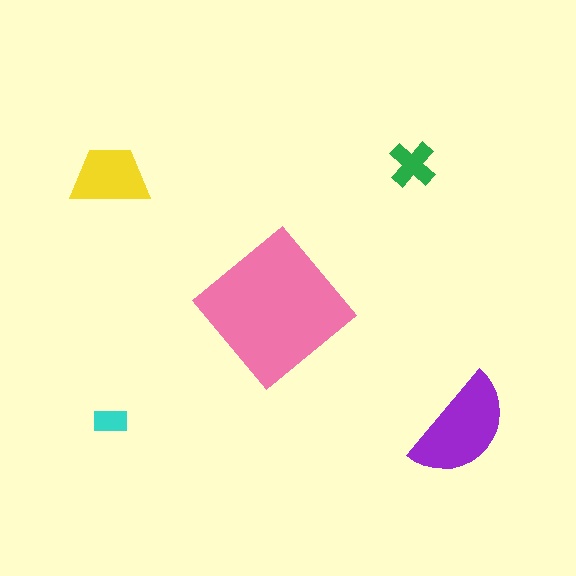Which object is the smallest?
The cyan rectangle.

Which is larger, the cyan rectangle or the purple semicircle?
The purple semicircle.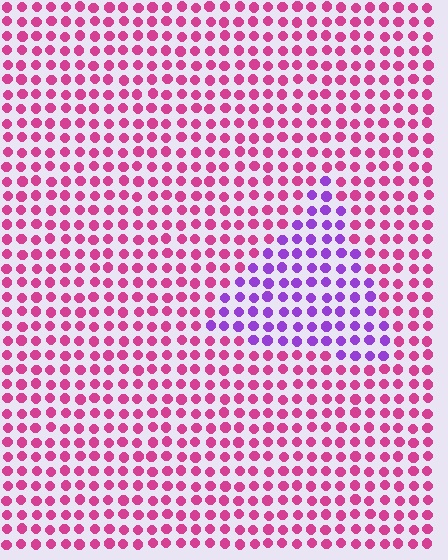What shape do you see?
I see a triangle.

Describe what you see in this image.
The image is filled with small magenta elements in a uniform arrangement. A triangle-shaped region is visible where the elements are tinted to a slightly different hue, forming a subtle color boundary.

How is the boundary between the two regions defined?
The boundary is defined purely by a slight shift in hue (about 51 degrees). Spacing, size, and orientation are identical on both sides.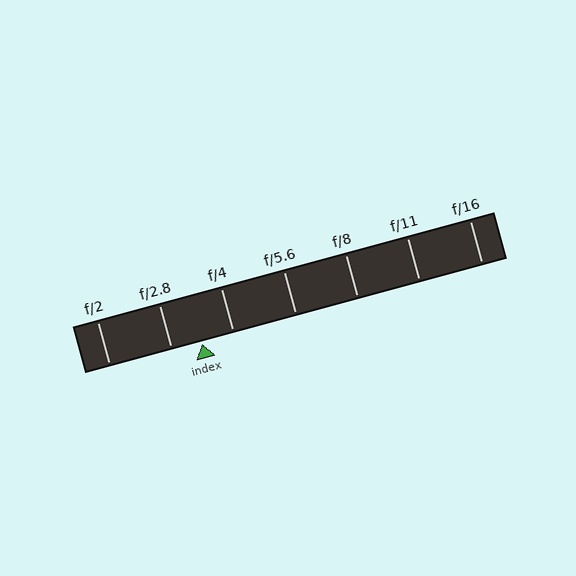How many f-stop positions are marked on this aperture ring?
There are 7 f-stop positions marked.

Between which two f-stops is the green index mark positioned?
The index mark is between f/2.8 and f/4.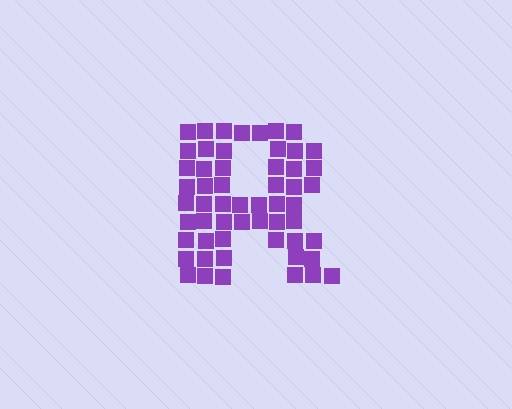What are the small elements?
The small elements are squares.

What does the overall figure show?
The overall figure shows the letter R.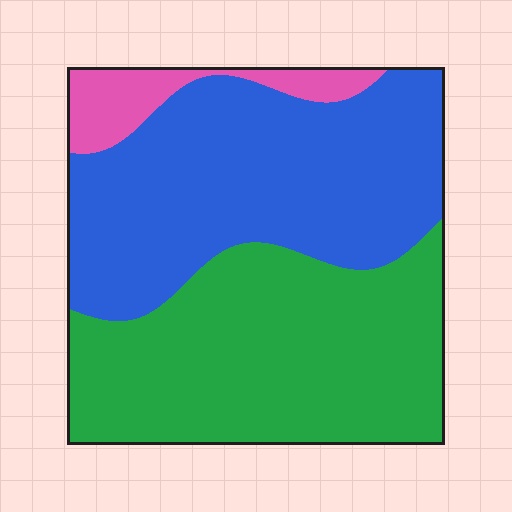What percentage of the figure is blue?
Blue covers 46% of the figure.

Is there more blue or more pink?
Blue.